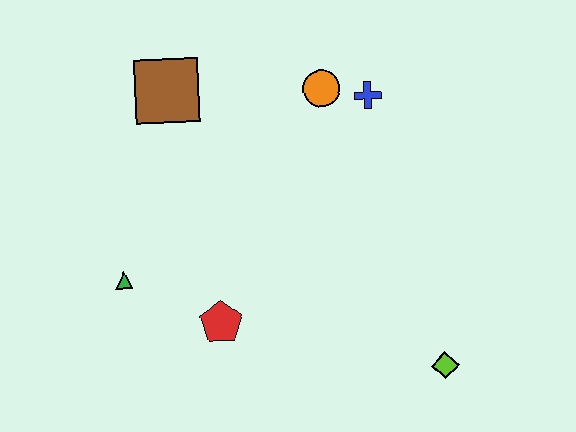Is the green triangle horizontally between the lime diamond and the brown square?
No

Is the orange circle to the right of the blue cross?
No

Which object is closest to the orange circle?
The blue cross is closest to the orange circle.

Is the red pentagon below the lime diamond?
No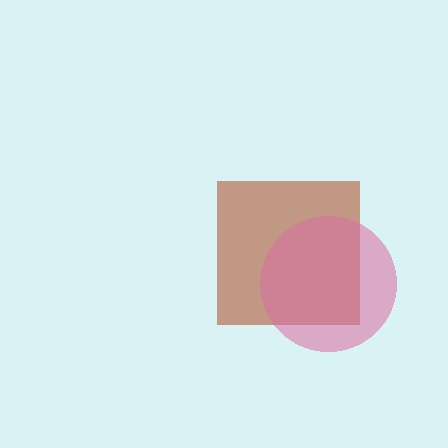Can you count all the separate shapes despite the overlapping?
Yes, there are 2 separate shapes.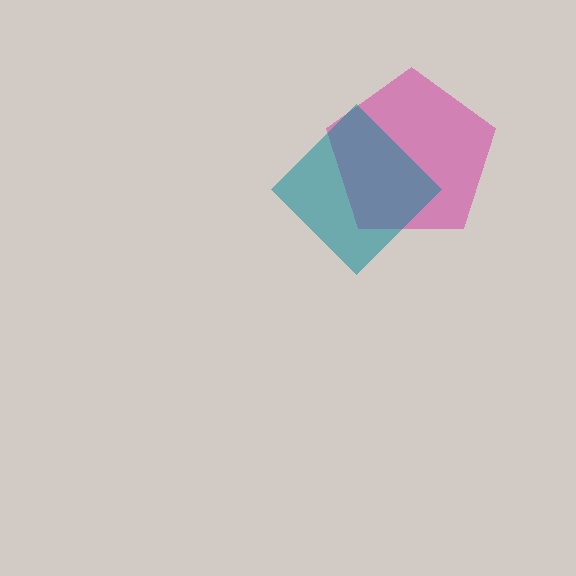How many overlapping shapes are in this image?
There are 2 overlapping shapes in the image.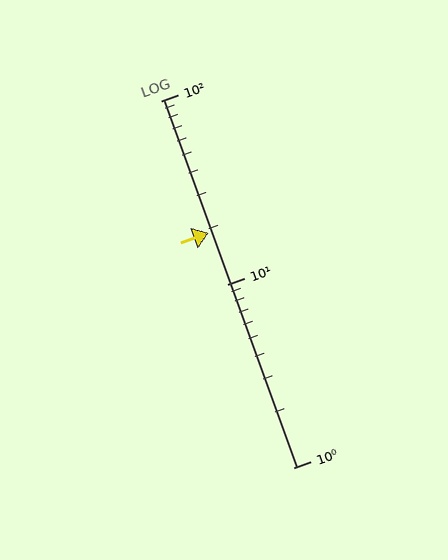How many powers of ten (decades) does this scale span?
The scale spans 2 decades, from 1 to 100.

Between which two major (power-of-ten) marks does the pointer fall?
The pointer is between 10 and 100.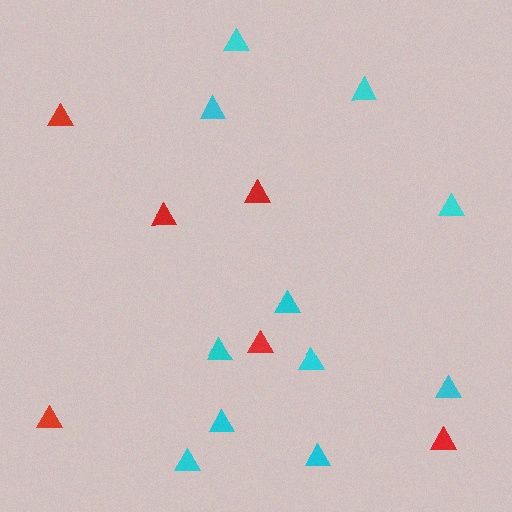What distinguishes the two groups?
There are 2 groups: one group of cyan triangles (11) and one group of red triangles (6).